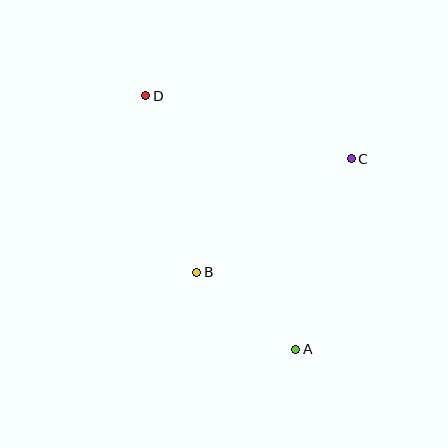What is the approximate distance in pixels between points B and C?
The distance between B and C is approximately 192 pixels.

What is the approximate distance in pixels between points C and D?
The distance between C and D is approximately 215 pixels.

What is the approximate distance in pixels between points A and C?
The distance between A and C is approximately 198 pixels.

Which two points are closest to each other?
Points A and B are closest to each other.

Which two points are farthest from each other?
Points A and D are farthest from each other.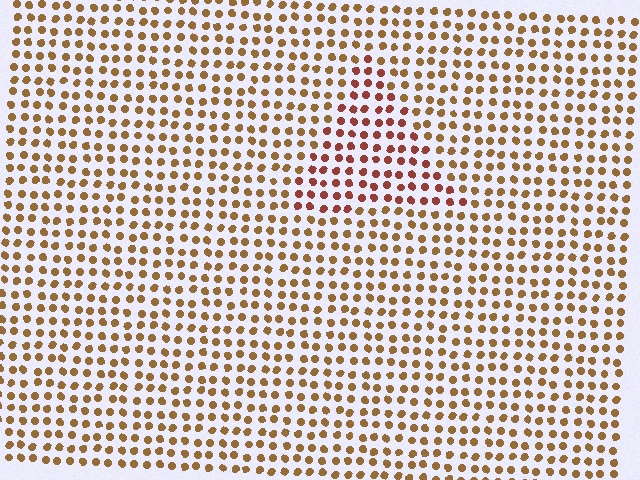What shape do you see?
I see a triangle.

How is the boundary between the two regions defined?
The boundary is defined purely by a slight shift in hue (about 30 degrees). Spacing, size, and orientation are identical on both sides.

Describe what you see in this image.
The image is filled with small brown elements in a uniform arrangement. A triangle-shaped region is visible where the elements are tinted to a slightly different hue, forming a subtle color boundary.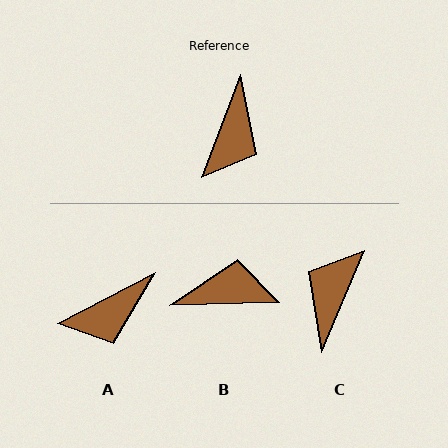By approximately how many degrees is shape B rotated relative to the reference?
Approximately 113 degrees counter-clockwise.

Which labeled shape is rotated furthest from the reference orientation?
C, about 178 degrees away.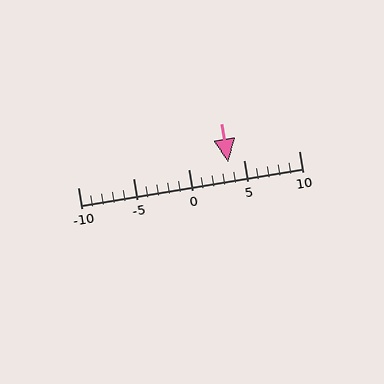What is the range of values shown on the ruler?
The ruler shows values from -10 to 10.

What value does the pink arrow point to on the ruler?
The pink arrow points to approximately 4.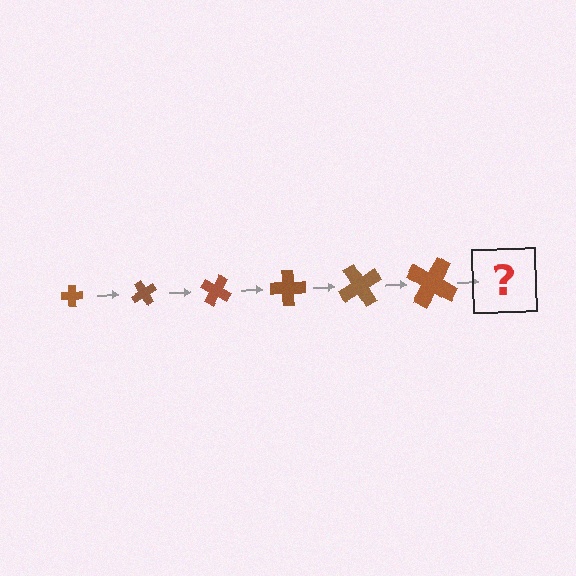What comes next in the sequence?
The next element should be a cross, larger than the previous one and rotated 360 degrees from the start.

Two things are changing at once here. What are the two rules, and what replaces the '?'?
The two rules are that the cross grows larger each step and it rotates 60 degrees each step. The '?' should be a cross, larger than the previous one and rotated 360 degrees from the start.